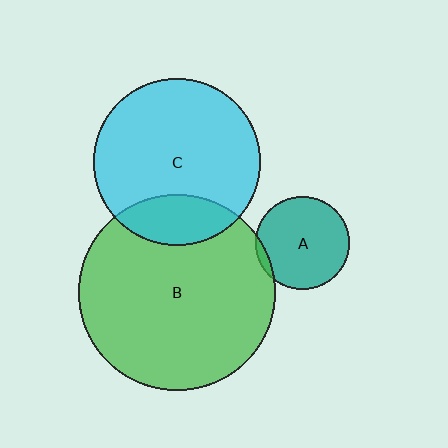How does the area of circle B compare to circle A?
Approximately 4.5 times.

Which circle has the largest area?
Circle B (green).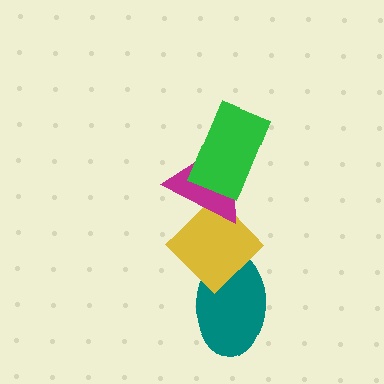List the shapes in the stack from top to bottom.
From top to bottom: the green rectangle, the magenta triangle, the yellow diamond, the teal ellipse.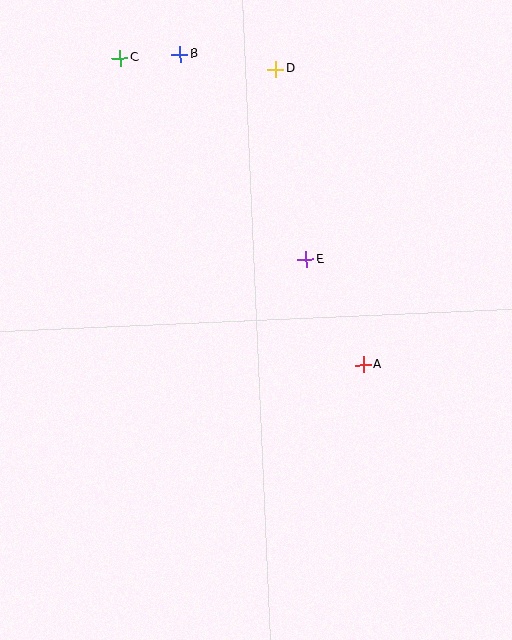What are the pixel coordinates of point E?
Point E is at (306, 260).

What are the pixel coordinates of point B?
Point B is at (180, 54).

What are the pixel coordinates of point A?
Point A is at (364, 364).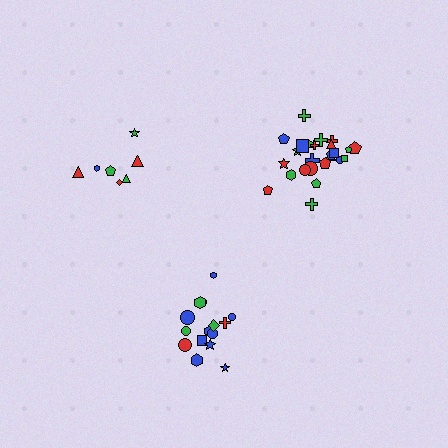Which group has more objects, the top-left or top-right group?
The top-right group.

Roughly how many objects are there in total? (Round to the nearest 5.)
Roughly 45 objects in total.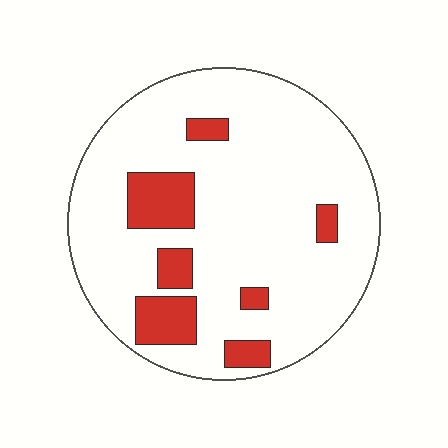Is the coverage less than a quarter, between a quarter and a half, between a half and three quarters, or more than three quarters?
Less than a quarter.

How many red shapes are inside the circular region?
7.